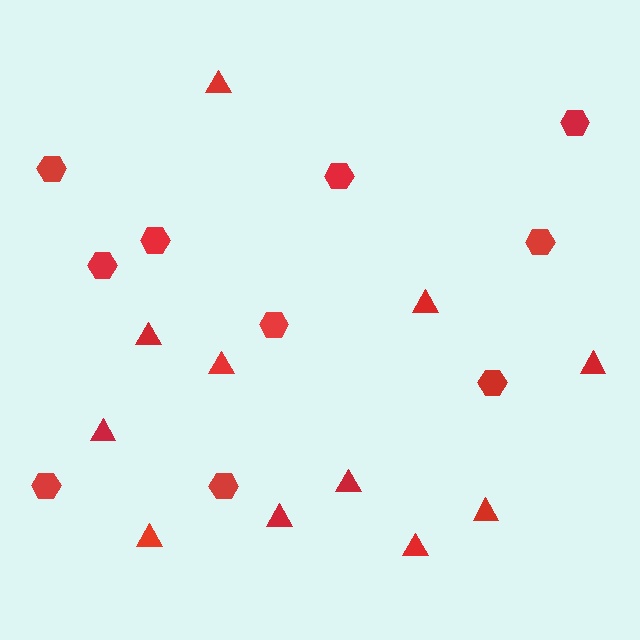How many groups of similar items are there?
There are 2 groups: one group of triangles (11) and one group of hexagons (10).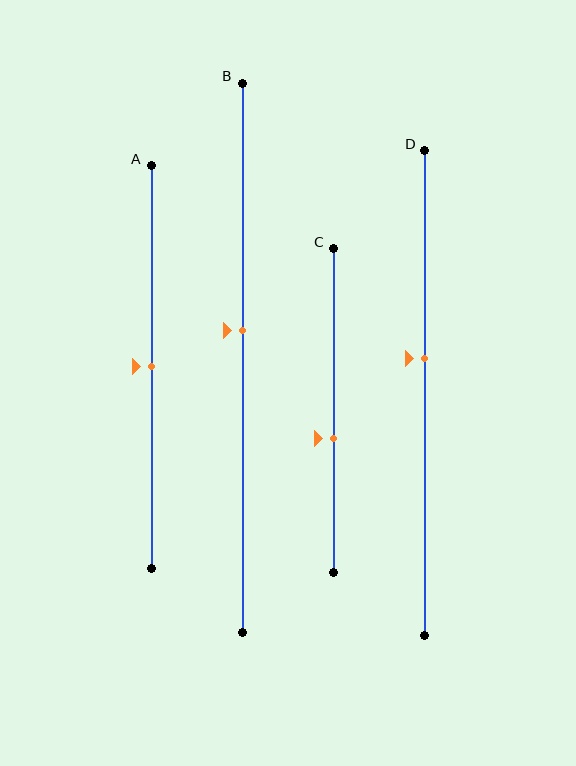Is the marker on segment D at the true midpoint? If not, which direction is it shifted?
No, the marker on segment D is shifted upward by about 7% of the segment length.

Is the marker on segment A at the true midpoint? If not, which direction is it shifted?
Yes, the marker on segment A is at the true midpoint.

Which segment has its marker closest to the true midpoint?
Segment A has its marker closest to the true midpoint.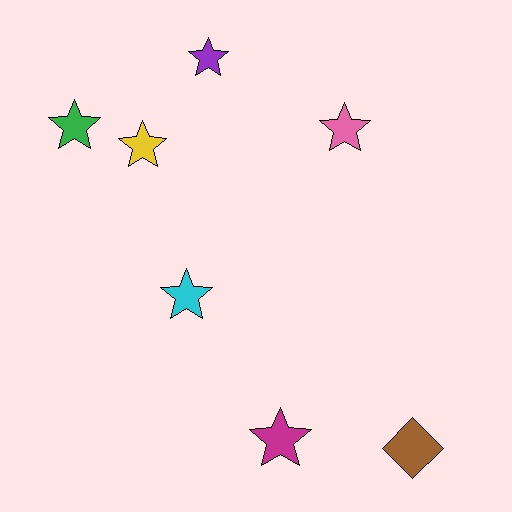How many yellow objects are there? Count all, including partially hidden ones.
There is 1 yellow object.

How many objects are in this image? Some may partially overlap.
There are 7 objects.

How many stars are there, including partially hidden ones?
There are 6 stars.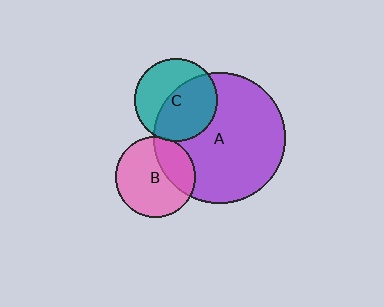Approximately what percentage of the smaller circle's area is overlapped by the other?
Approximately 30%.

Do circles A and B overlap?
Yes.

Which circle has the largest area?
Circle A (purple).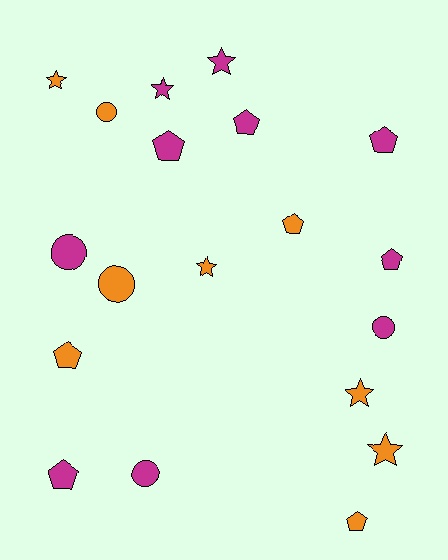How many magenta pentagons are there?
There are 5 magenta pentagons.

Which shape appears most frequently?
Pentagon, with 8 objects.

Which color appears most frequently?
Magenta, with 10 objects.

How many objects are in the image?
There are 19 objects.